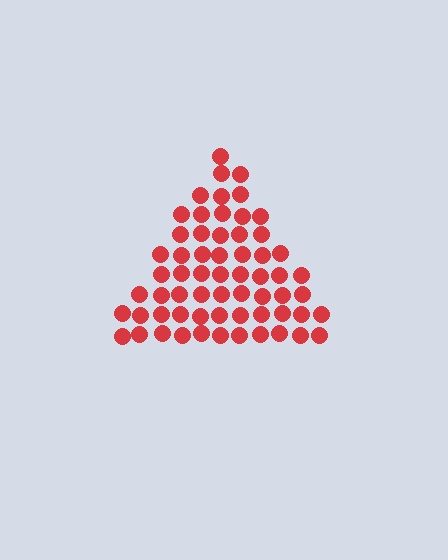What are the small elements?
The small elements are circles.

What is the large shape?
The large shape is a triangle.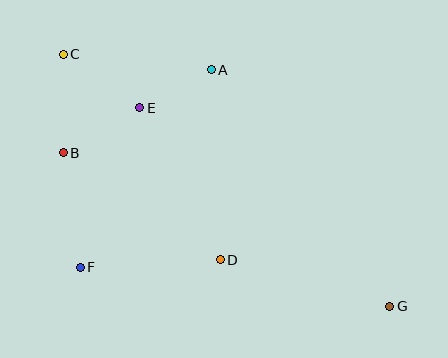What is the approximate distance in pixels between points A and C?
The distance between A and C is approximately 149 pixels.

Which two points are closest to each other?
Points A and E are closest to each other.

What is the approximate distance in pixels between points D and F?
The distance between D and F is approximately 140 pixels.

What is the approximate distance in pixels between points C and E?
The distance between C and E is approximately 93 pixels.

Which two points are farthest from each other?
Points C and G are farthest from each other.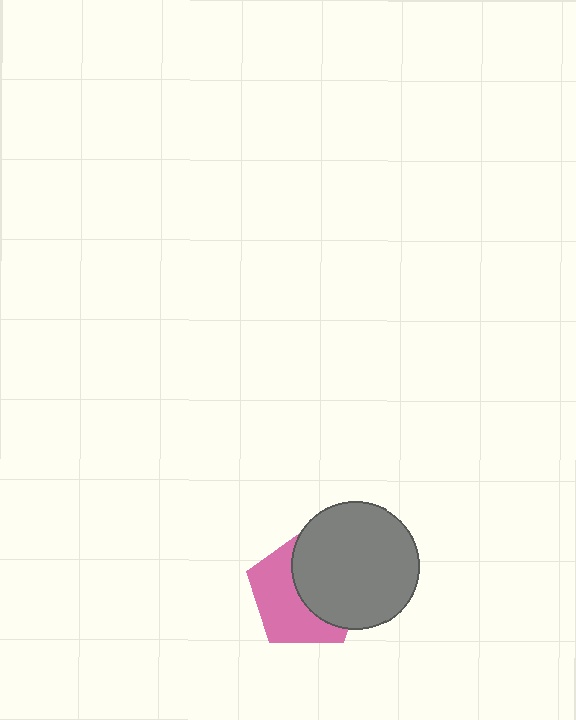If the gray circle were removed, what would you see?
You would see the complete pink pentagon.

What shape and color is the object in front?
The object in front is a gray circle.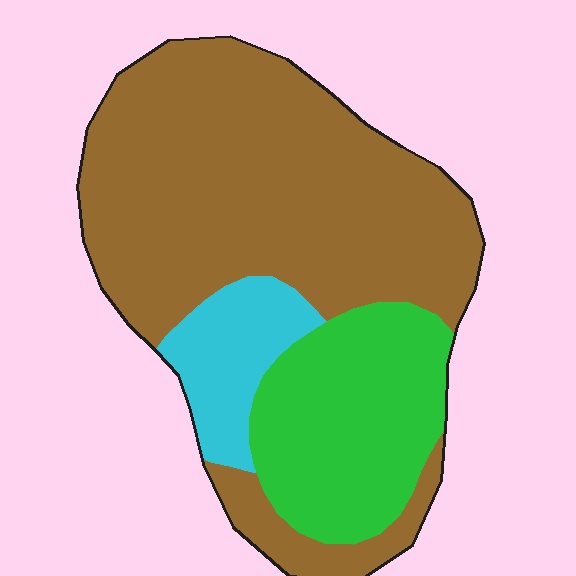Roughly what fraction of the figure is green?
Green covers 25% of the figure.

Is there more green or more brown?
Brown.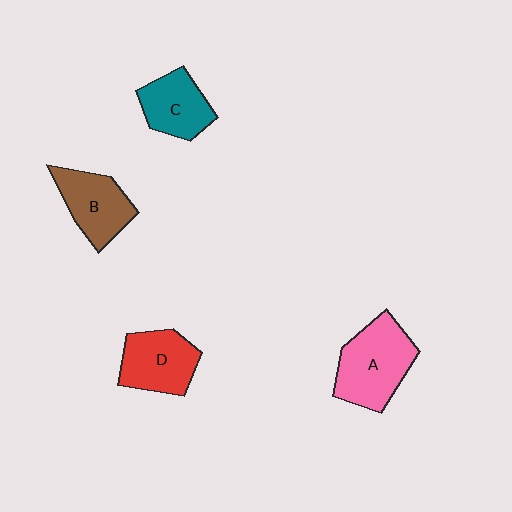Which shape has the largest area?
Shape A (pink).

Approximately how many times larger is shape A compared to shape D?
Approximately 1.3 times.